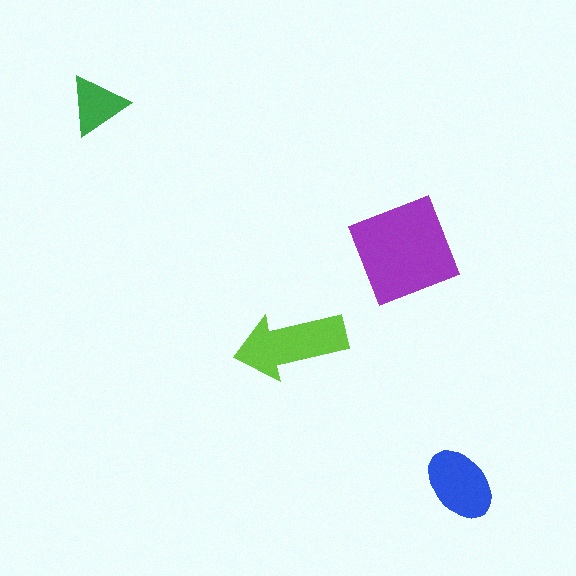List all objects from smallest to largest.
The green triangle, the blue ellipse, the lime arrow, the purple diamond.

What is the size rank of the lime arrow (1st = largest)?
2nd.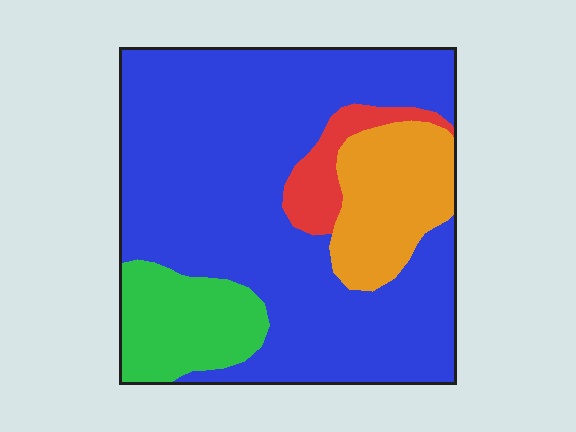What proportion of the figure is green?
Green covers around 15% of the figure.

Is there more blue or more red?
Blue.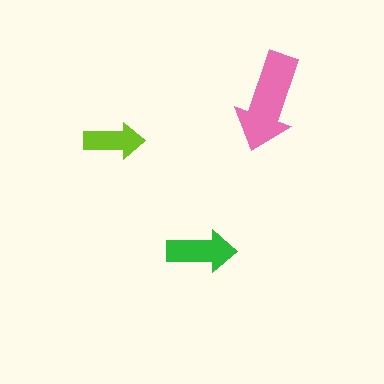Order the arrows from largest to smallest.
the pink one, the green one, the lime one.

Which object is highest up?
The pink arrow is topmost.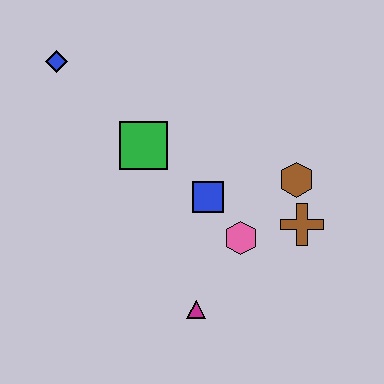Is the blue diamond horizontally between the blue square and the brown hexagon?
No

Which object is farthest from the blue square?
The blue diamond is farthest from the blue square.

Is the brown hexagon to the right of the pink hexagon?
Yes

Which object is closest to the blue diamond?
The green square is closest to the blue diamond.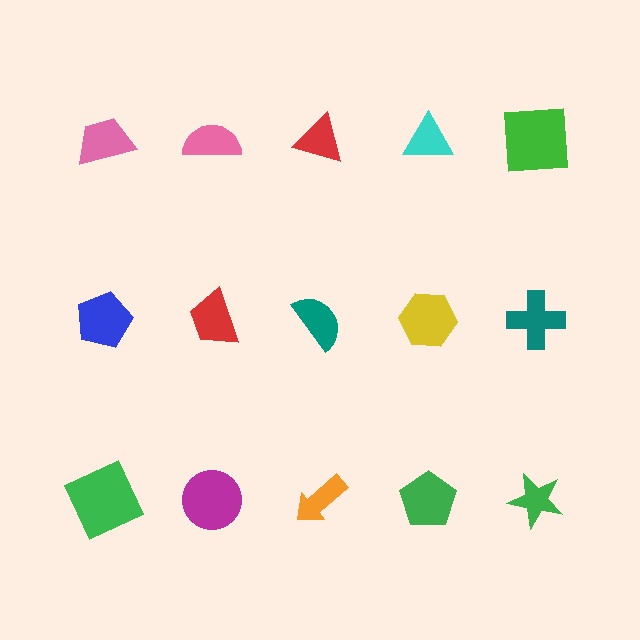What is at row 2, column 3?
A teal semicircle.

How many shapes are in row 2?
5 shapes.